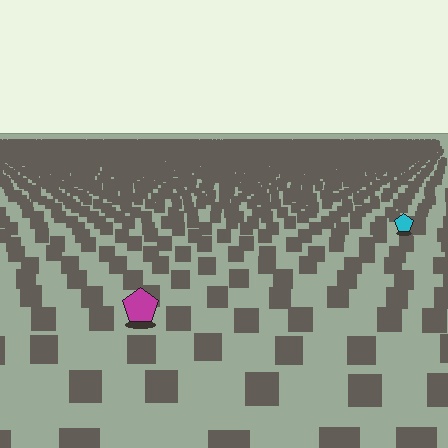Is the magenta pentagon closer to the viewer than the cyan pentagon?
Yes. The magenta pentagon is closer — you can tell from the texture gradient: the ground texture is coarser near it.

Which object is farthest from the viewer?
The cyan pentagon is farthest from the viewer. It appears smaller and the ground texture around it is denser.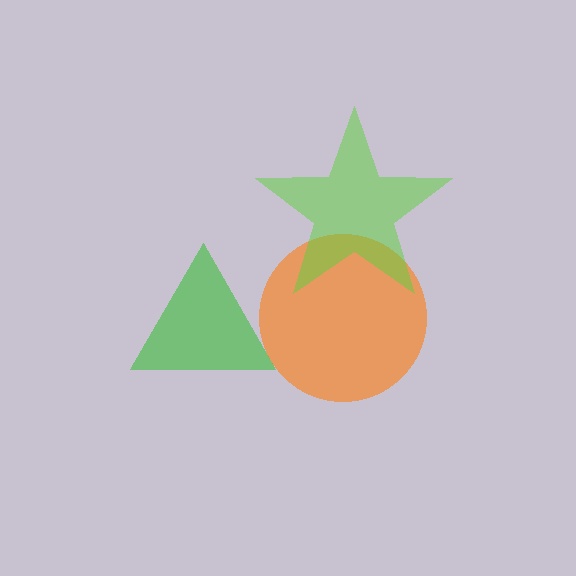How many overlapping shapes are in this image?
There are 3 overlapping shapes in the image.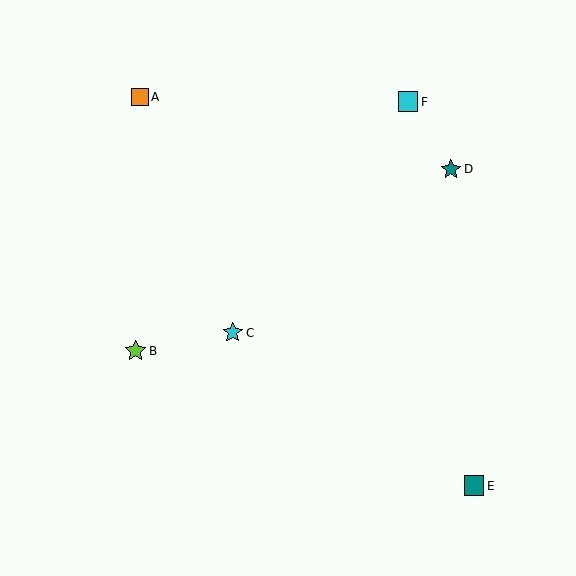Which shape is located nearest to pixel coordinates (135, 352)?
The lime star (labeled B) at (135, 351) is nearest to that location.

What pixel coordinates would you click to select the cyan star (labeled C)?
Click at (233, 333) to select the cyan star C.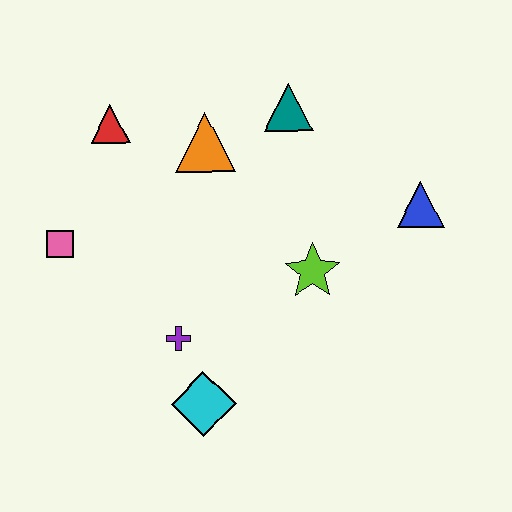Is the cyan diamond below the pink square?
Yes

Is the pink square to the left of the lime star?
Yes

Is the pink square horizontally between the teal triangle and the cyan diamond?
No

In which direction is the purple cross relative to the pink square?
The purple cross is to the right of the pink square.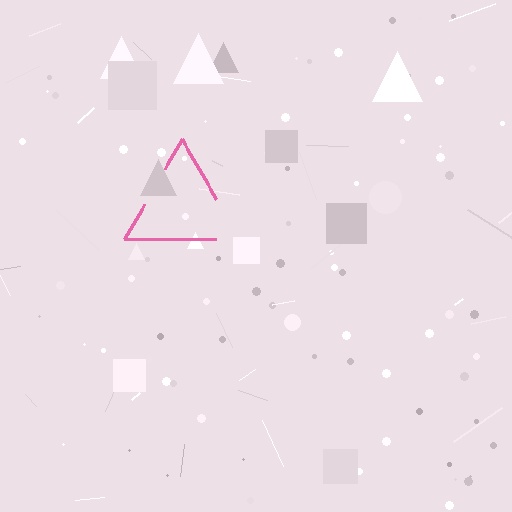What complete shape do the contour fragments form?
The contour fragments form a triangle.